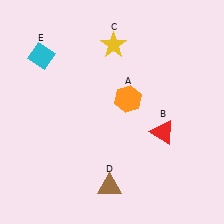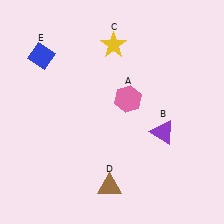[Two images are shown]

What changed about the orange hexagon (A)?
In Image 1, A is orange. In Image 2, it changed to pink.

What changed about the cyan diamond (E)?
In Image 1, E is cyan. In Image 2, it changed to blue.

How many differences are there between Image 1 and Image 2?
There are 3 differences between the two images.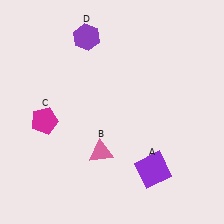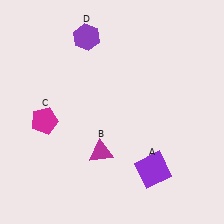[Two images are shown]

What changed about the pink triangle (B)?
In Image 1, B is pink. In Image 2, it changed to magenta.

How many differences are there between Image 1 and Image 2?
There is 1 difference between the two images.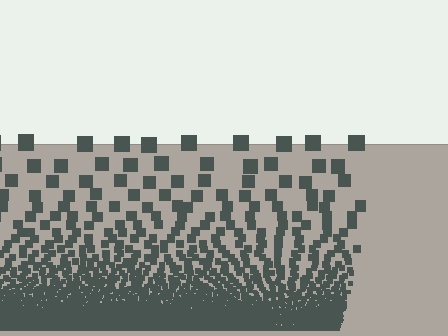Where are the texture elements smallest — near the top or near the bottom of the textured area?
Near the bottom.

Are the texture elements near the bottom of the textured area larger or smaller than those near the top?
Smaller. The gradient is inverted — elements near the bottom are smaller and denser.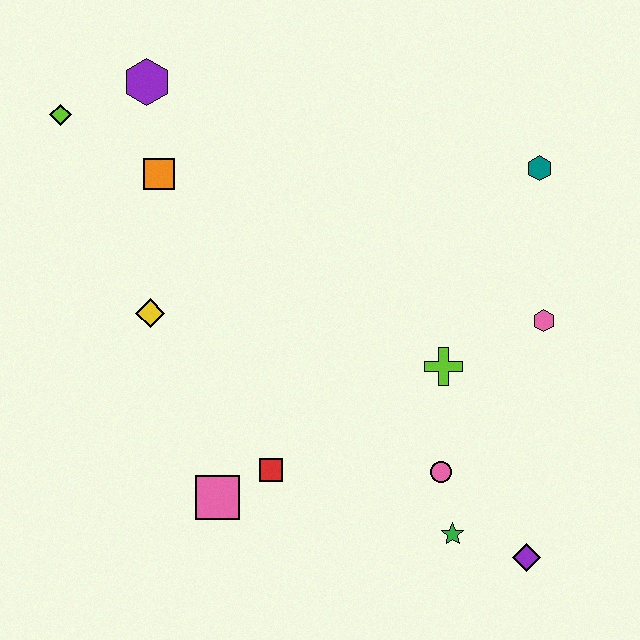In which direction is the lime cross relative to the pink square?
The lime cross is to the right of the pink square.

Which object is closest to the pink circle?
The green star is closest to the pink circle.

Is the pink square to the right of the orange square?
Yes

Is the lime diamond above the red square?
Yes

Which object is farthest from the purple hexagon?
The purple diamond is farthest from the purple hexagon.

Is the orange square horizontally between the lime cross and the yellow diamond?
Yes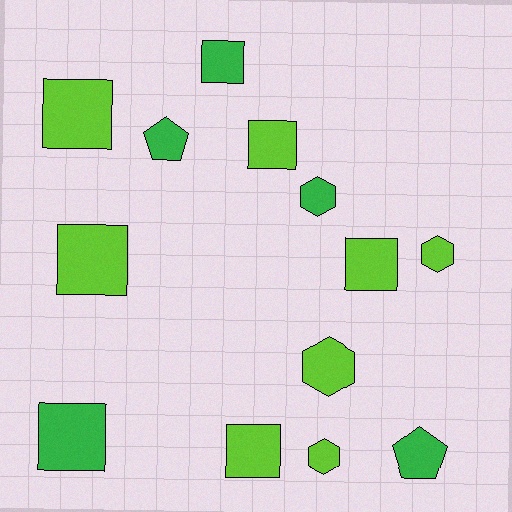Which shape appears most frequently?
Square, with 7 objects.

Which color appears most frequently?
Lime, with 8 objects.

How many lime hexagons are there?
There are 3 lime hexagons.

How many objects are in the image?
There are 13 objects.